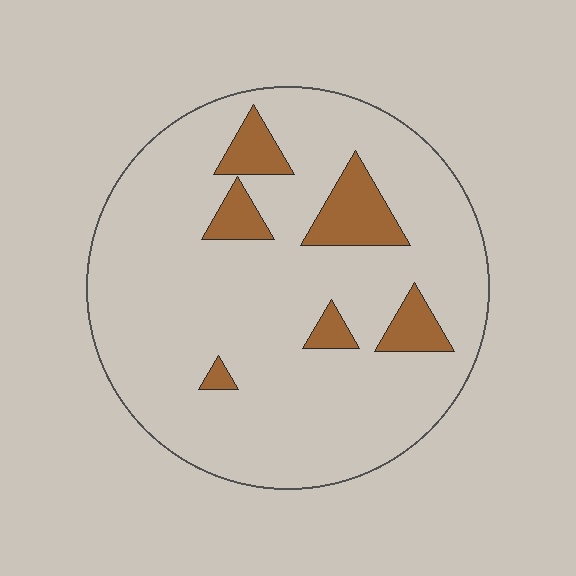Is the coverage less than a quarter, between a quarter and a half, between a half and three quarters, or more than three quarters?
Less than a quarter.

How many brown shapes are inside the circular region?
6.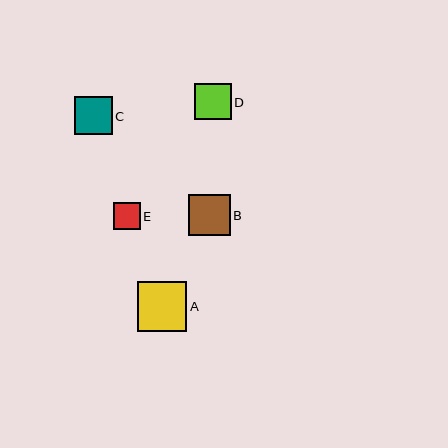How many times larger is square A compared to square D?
Square A is approximately 1.4 times the size of square D.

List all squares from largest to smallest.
From largest to smallest: A, B, C, D, E.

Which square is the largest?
Square A is the largest with a size of approximately 49 pixels.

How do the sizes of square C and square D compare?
Square C and square D are approximately the same size.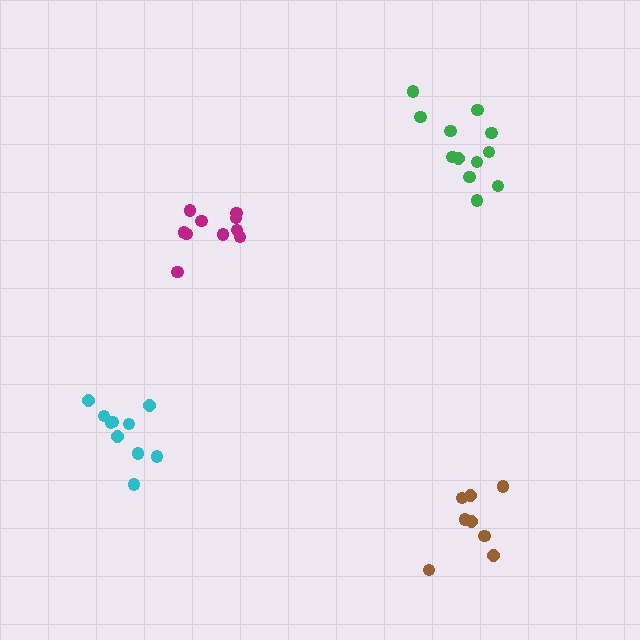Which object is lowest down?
The brown cluster is bottommost.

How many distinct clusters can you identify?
There are 4 distinct clusters.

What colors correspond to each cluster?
The clusters are colored: magenta, cyan, brown, green.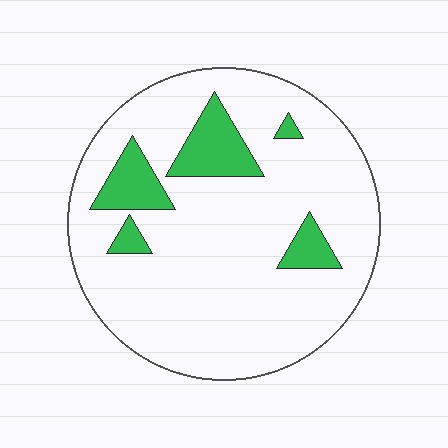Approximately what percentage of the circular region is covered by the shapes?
Approximately 15%.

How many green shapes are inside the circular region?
5.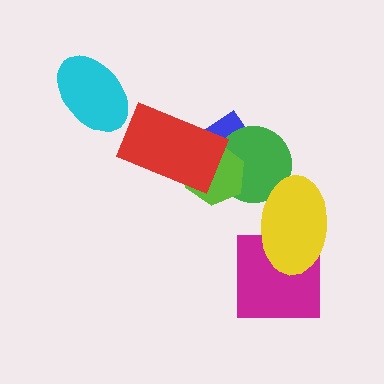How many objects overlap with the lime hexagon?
3 objects overlap with the lime hexagon.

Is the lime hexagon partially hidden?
Yes, it is partially covered by another shape.